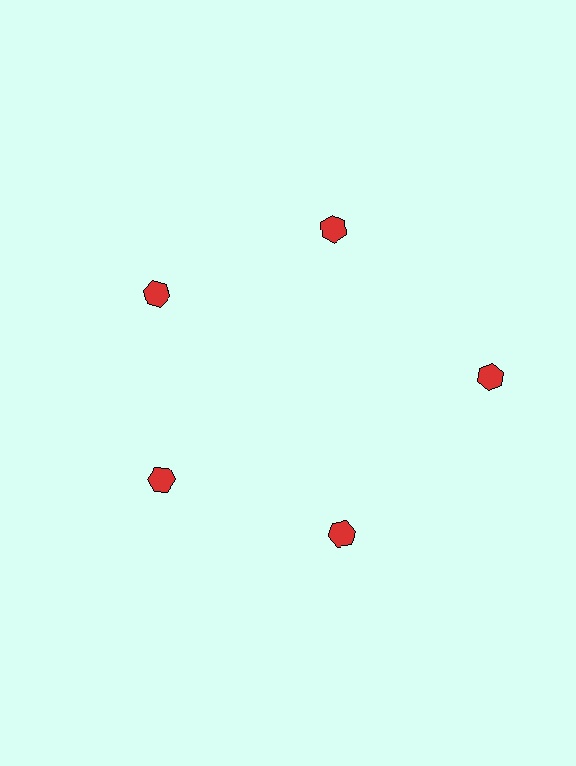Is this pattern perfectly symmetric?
No. The 5 red hexagons are arranged in a ring, but one element near the 3 o'clock position is pushed outward from the center, breaking the 5-fold rotational symmetry.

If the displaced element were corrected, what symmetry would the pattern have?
It would have 5-fold rotational symmetry — the pattern would map onto itself every 72 degrees.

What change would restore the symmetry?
The symmetry would be restored by moving it inward, back onto the ring so that all 5 hexagons sit at equal angles and equal distance from the center.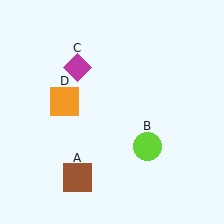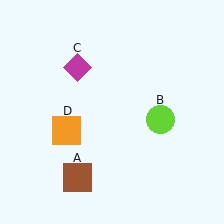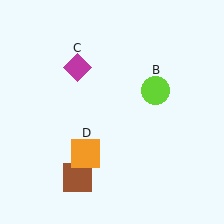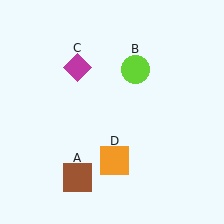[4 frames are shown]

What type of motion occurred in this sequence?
The lime circle (object B), orange square (object D) rotated counterclockwise around the center of the scene.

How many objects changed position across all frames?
2 objects changed position: lime circle (object B), orange square (object D).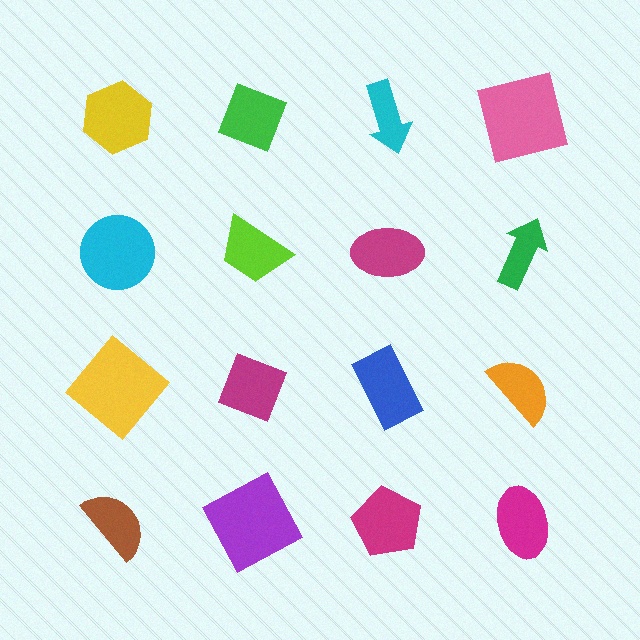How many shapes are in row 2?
4 shapes.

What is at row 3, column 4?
An orange semicircle.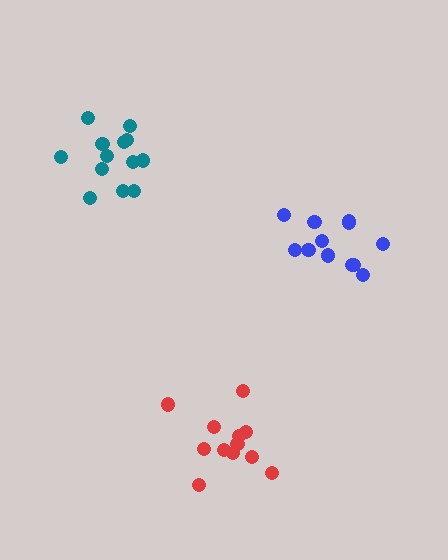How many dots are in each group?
Group 1: 13 dots, Group 2: 12 dots, Group 3: 12 dots (37 total).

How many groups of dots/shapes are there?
There are 3 groups.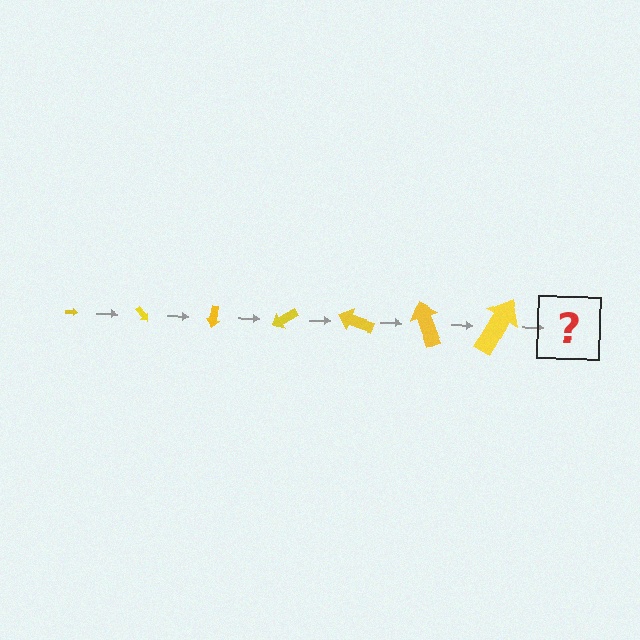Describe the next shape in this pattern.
It should be an arrow, larger than the previous one and rotated 350 degrees from the start.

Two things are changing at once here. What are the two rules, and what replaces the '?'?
The two rules are that the arrow grows larger each step and it rotates 50 degrees each step. The '?' should be an arrow, larger than the previous one and rotated 350 degrees from the start.